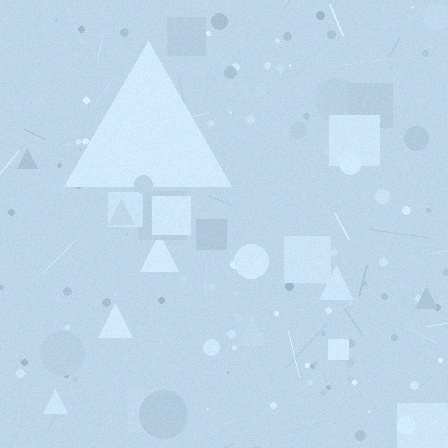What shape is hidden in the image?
A triangle is hidden in the image.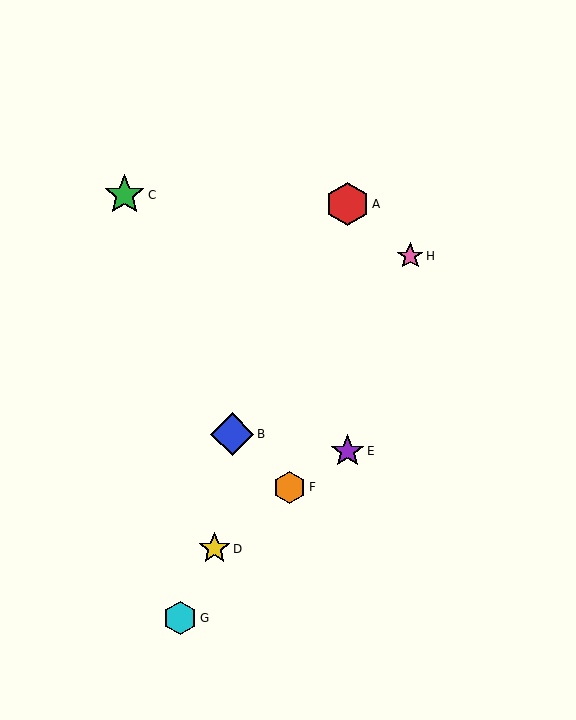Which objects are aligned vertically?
Objects A, E are aligned vertically.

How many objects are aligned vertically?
2 objects (A, E) are aligned vertically.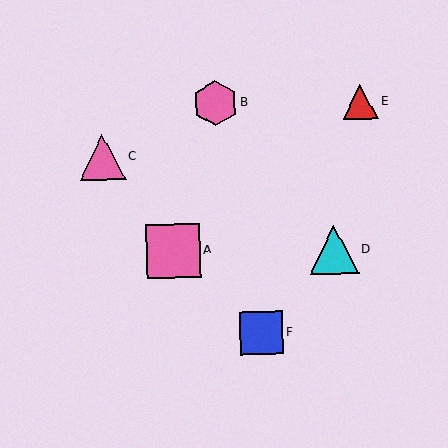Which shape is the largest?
The pink square (labeled A) is the largest.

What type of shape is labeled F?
Shape F is a blue square.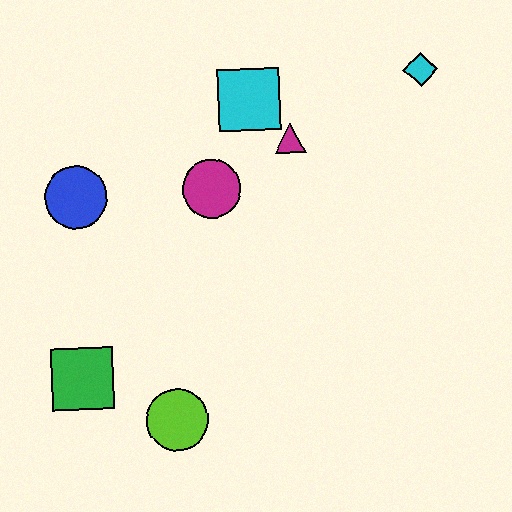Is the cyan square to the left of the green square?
No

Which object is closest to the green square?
The lime circle is closest to the green square.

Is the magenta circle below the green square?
No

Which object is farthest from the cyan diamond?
The green square is farthest from the cyan diamond.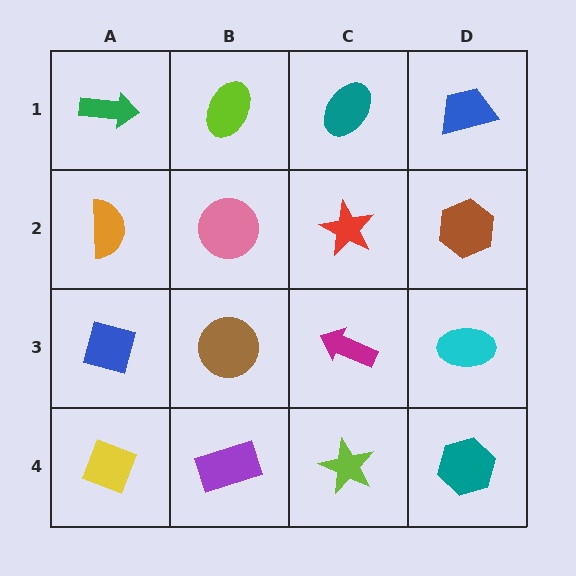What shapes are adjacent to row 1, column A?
An orange semicircle (row 2, column A), a lime ellipse (row 1, column B).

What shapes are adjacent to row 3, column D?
A brown hexagon (row 2, column D), a teal hexagon (row 4, column D), a magenta arrow (row 3, column C).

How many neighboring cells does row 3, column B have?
4.